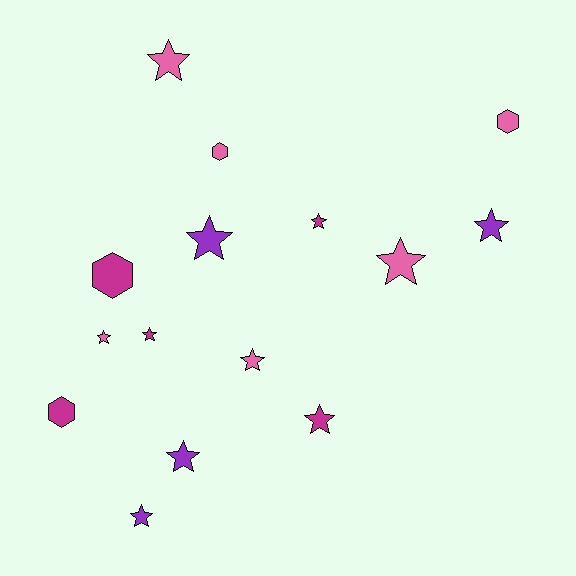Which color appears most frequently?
Pink, with 6 objects.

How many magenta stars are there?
There are 3 magenta stars.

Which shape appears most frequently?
Star, with 11 objects.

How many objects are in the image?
There are 15 objects.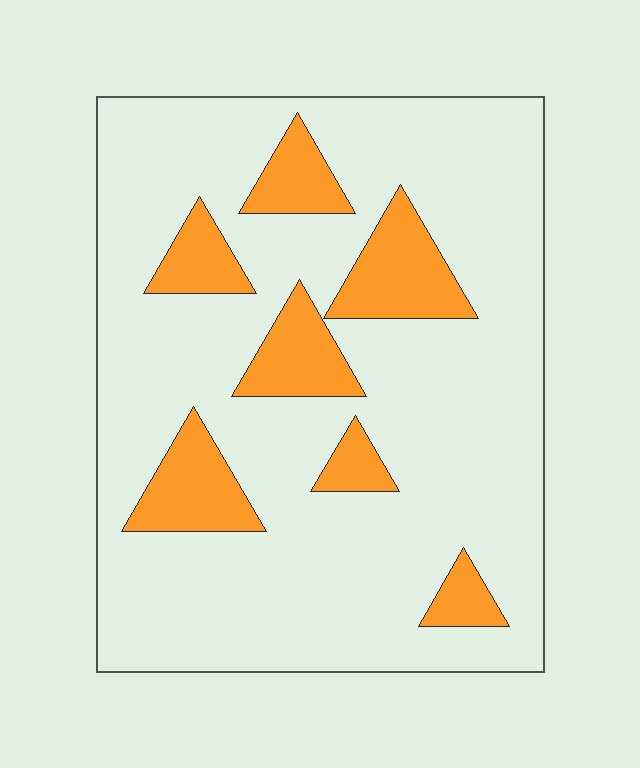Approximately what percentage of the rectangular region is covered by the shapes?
Approximately 20%.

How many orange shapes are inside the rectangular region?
7.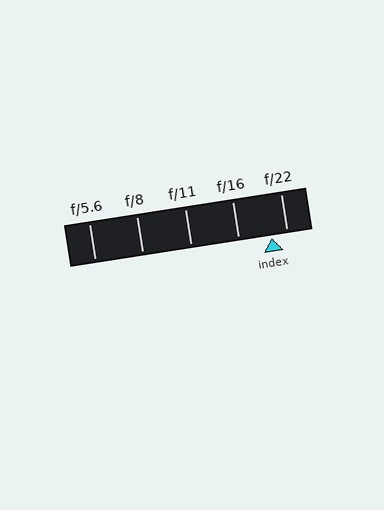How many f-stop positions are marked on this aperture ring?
There are 5 f-stop positions marked.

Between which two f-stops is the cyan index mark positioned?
The index mark is between f/16 and f/22.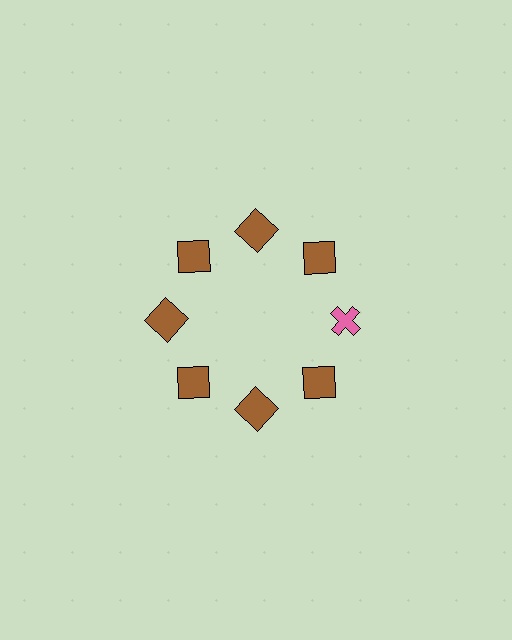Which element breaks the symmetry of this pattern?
The pink cross at roughly the 3 o'clock position breaks the symmetry. All other shapes are brown squares.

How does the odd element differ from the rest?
It differs in both color (pink instead of brown) and shape (cross instead of square).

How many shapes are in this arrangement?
There are 8 shapes arranged in a ring pattern.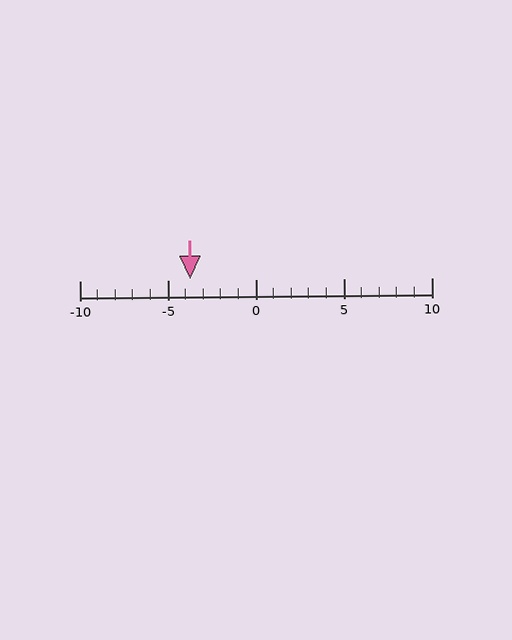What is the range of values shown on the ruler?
The ruler shows values from -10 to 10.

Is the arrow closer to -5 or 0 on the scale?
The arrow is closer to -5.